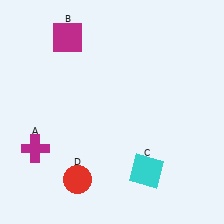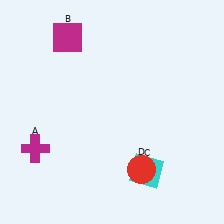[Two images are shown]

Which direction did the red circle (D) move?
The red circle (D) moved right.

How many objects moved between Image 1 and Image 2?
1 object moved between the two images.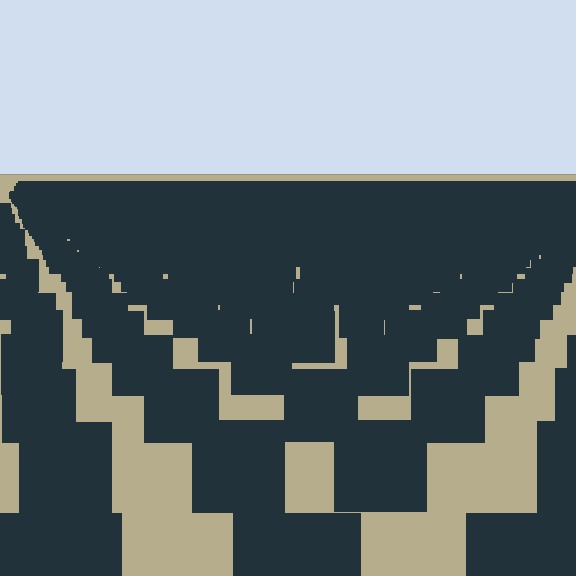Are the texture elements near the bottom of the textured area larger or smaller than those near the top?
Larger. Near the bottom, elements are closer to the viewer and appear at a bigger on-screen size.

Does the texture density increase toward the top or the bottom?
Density increases toward the top.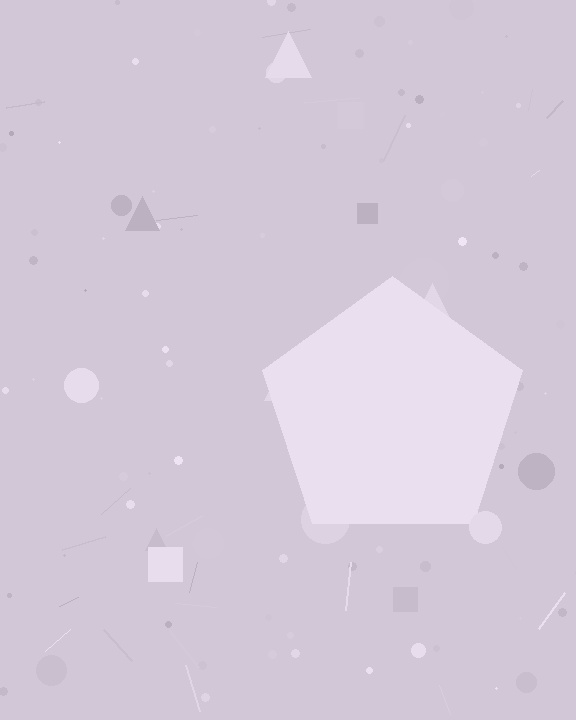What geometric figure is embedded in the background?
A pentagon is embedded in the background.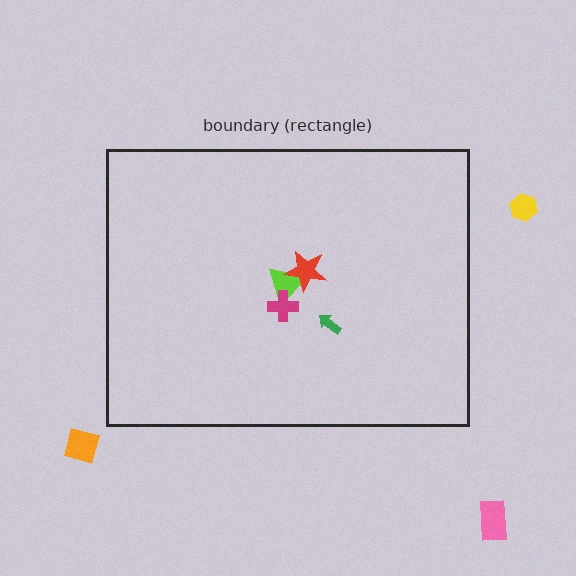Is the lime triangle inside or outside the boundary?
Inside.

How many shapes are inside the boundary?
4 inside, 3 outside.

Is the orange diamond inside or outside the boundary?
Outside.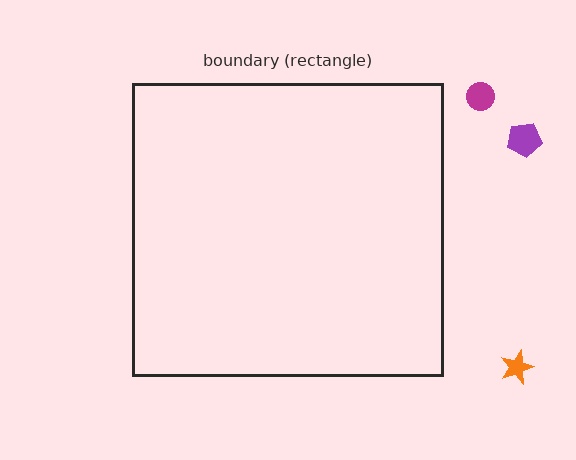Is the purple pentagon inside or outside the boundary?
Outside.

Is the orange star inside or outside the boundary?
Outside.